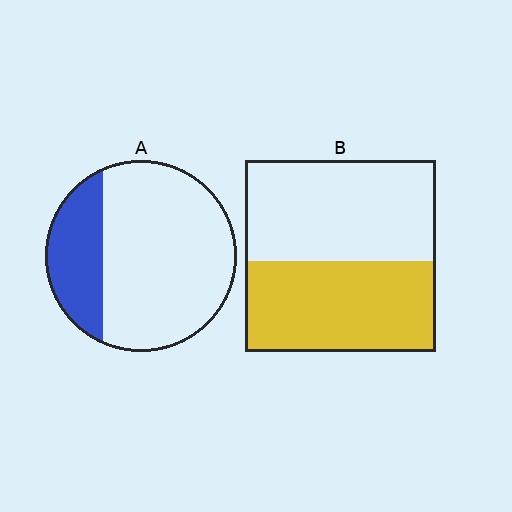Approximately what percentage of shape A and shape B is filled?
A is approximately 25% and B is approximately 45%.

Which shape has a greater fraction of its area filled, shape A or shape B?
Shape B.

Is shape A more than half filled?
No.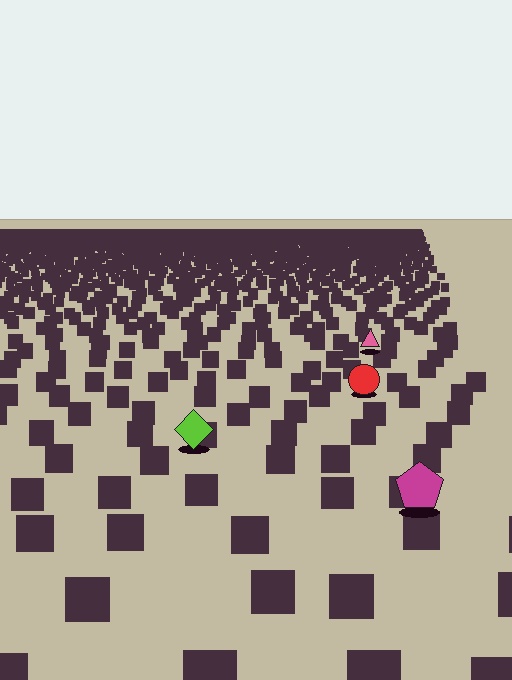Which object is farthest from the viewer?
The pink triangle is farthest from the viewer. It appears smaller and the ground texture around it is denser.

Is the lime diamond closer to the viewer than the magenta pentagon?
No. The magenta pentagon is closer — you can tell from the texture gradient: the ground texture is coarser near it.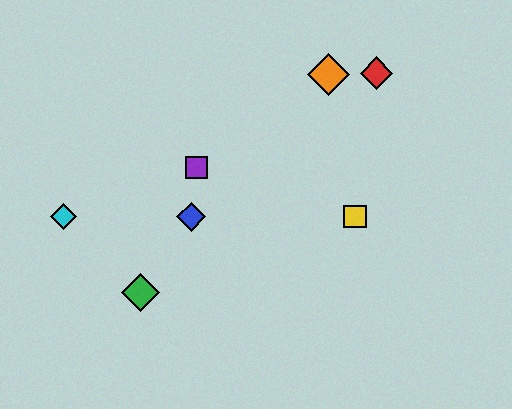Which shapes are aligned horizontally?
The blue diamond, the yellow square, the cyan diamond are aligned horizontally.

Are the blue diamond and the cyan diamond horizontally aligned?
Yes, both are at y≈217.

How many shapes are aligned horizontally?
3 shapes (the blue diamond, the yellow square, the cyan diamond) are aligned horizontally.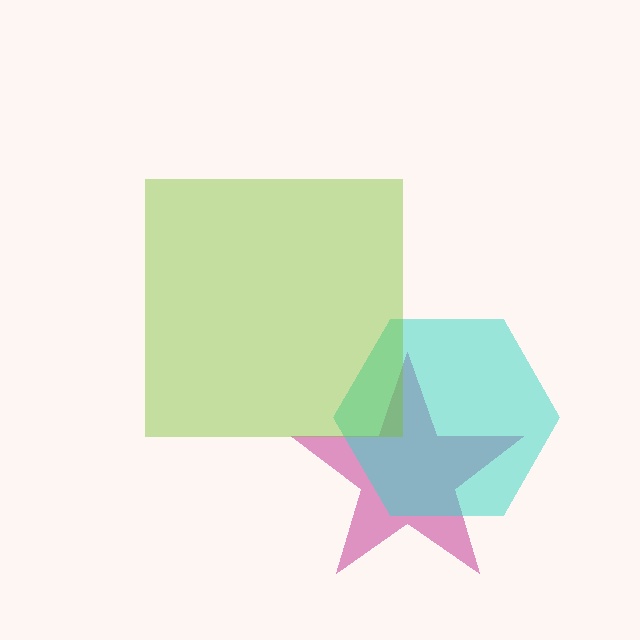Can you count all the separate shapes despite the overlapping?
Yes, there are 3 separate shapes.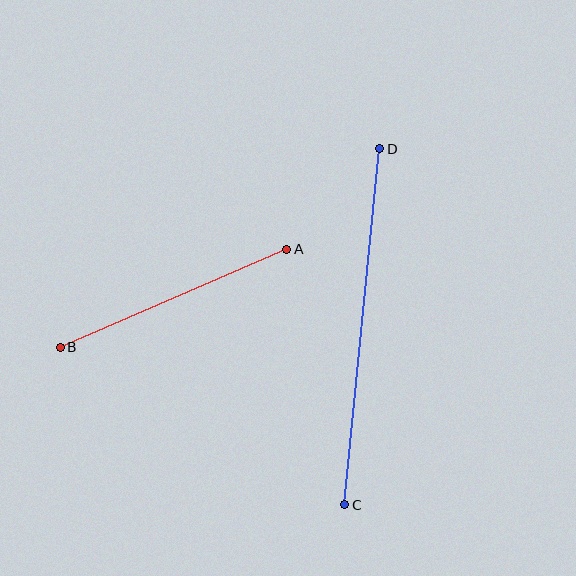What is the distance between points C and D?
The distance is approximately 358 pixels.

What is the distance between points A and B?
The distance is approximately 247 pixels.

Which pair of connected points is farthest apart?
Points C and D are farthest apart.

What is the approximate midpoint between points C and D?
The midpoint is at approximately (362, 327) pixels.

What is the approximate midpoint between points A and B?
The midpoint is at approximately (174, 298) pixels.